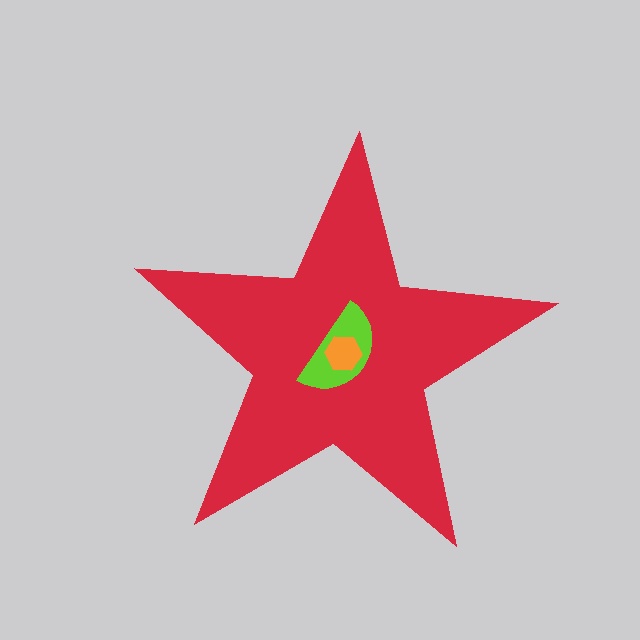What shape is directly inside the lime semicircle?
The orange hexagon.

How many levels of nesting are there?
3.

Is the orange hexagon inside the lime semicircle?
Yes.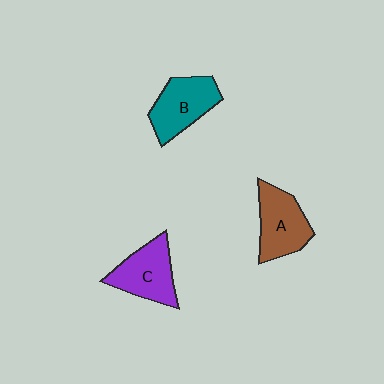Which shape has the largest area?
Shape B (teal).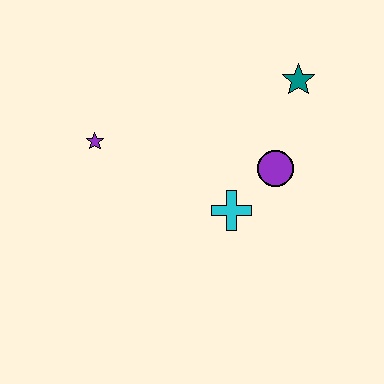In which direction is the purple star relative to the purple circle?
The purple star is to the left of the purple circle.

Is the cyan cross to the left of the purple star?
No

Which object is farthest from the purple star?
The teal star is farthest from the purple star.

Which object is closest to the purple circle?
The cyan cross is closest to the purple circle.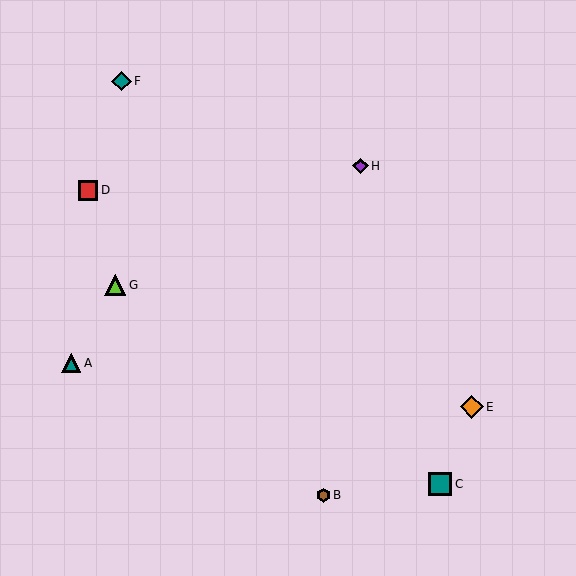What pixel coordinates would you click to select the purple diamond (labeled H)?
Click at (360, 166) to select the purple diamond H.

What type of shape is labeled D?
Shape D is a red square.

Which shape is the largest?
The orange diamond (labeled E) is the largest.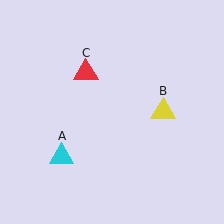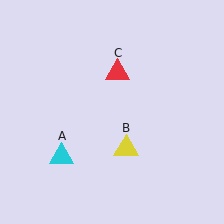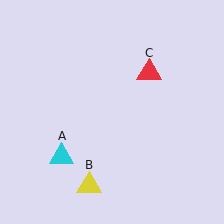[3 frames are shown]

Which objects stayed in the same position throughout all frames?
Cyan triangle (object A) remained stationary.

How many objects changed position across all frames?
2 objects changed position: yellow triangle (object B), red triangle (object C).